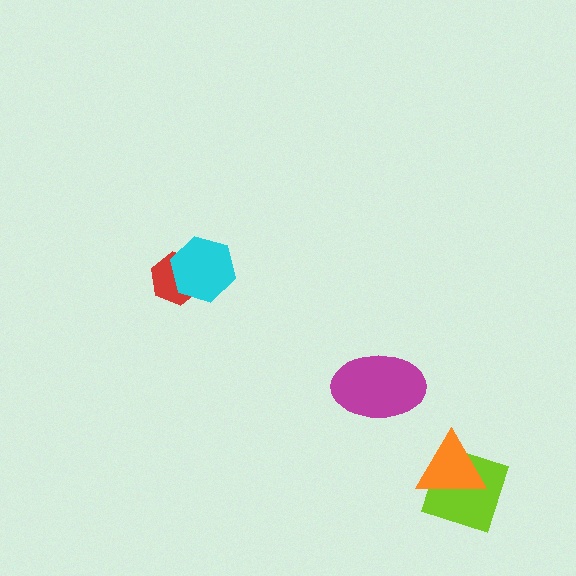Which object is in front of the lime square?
The orange triangle is in front of the lime square.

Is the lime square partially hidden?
Yes, it is partially covered by another shape.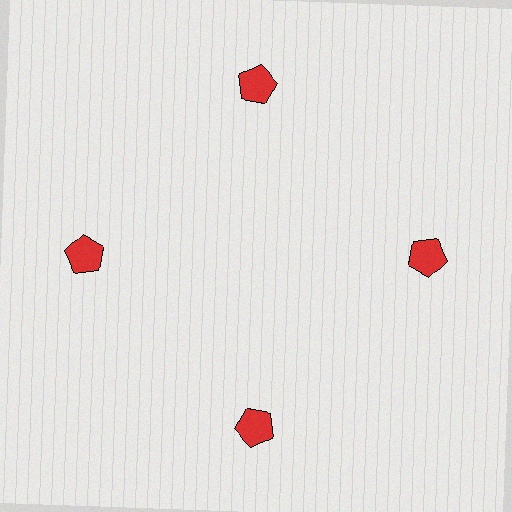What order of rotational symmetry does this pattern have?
This pattern has 4-fold rotational symmetry.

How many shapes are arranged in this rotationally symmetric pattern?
There are 4 shapes, arranged in 4 groups of 1.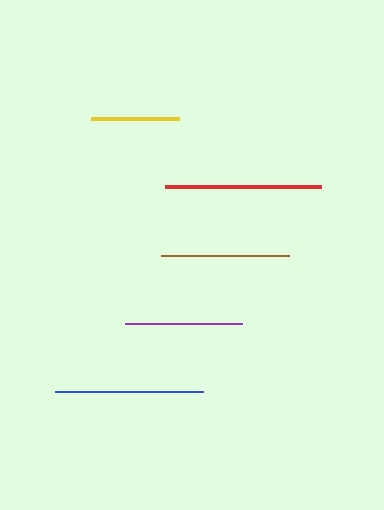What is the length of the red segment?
The red segment is approximately 156 pixels long.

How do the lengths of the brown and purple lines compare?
The brown and purple lines are approximately the same length.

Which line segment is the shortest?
The yellow line is the shortest at approximately 89 pixels.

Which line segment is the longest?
The red line is the longest at approximately 156 pixels.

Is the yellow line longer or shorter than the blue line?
The blue line is longer than the yellow line.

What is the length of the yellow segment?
The yellow segment is approximately 89 pixels long.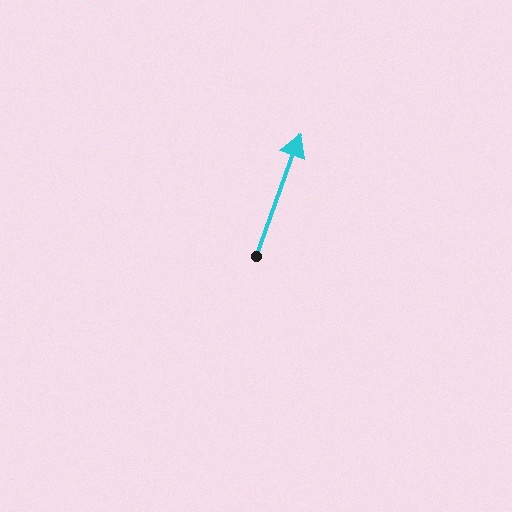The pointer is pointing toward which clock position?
Roughly 1 o'clock.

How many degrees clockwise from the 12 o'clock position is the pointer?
Approximately 20 degrees.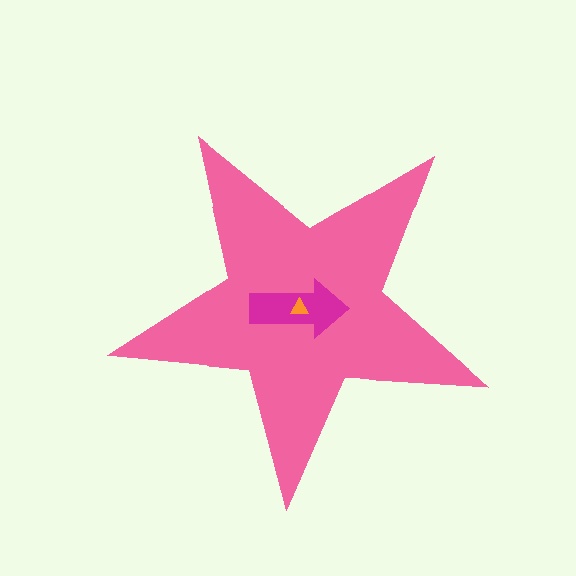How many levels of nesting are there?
3.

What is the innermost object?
The orange triangle.